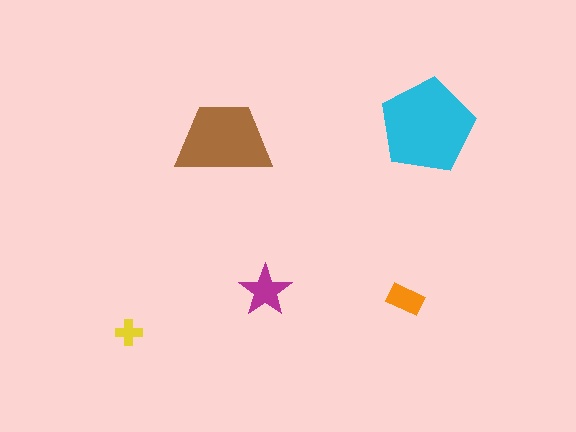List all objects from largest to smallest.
The cyan pentagon, the brown trapezoid, the magenta star, the orange rectangle, the yellow cross.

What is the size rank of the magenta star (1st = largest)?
3rd.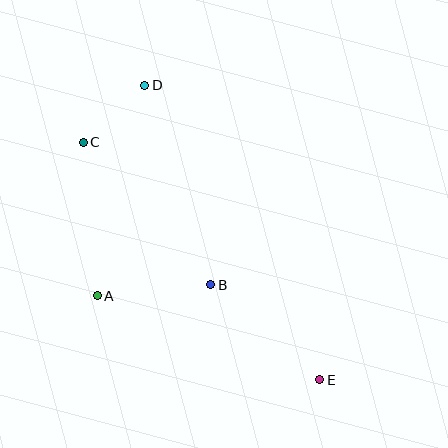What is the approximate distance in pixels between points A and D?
The distance between A and D is approximately 216 pixels.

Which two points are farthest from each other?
Points D and E are farthest from each other.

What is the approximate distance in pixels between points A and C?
The distance between A and C is approximately 154 pixels.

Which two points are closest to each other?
Points C and D are closest to each other.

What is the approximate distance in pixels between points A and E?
The distance between A and E is approximately 238 pixels.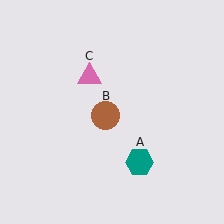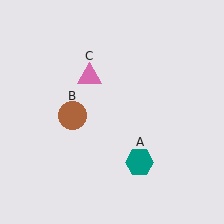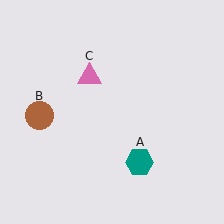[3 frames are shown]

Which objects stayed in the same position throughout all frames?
Teal hexagon (object A) and pink triangle (object C) remained stationary.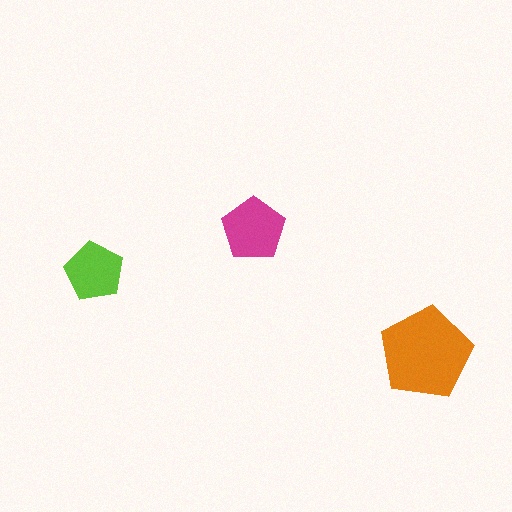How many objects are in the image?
There are 3 objects in the image.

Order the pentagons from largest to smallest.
the orange one, the magenta one, the lime one.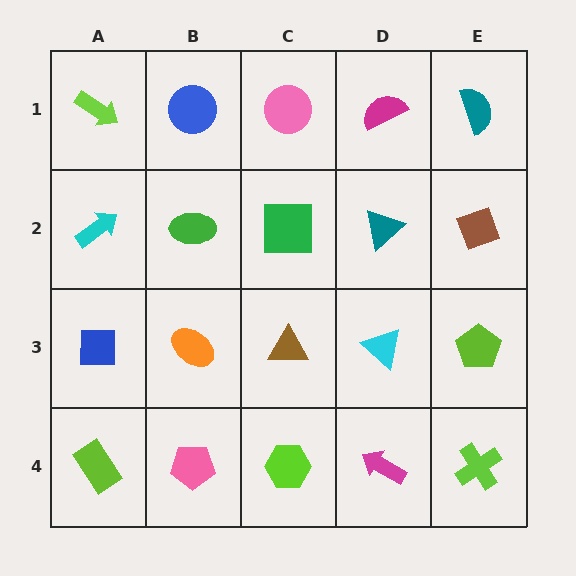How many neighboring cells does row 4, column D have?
3.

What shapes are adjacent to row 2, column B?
A blue circle (row 1, column B), an orange ellipse (row 3, column B), a cyan arrow (row 2, column A), a green square (row 2, column C).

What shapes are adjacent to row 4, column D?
A cyan triangle (row 3, column D), a lime hexagon (row 4, column C), a lime cross (row 4, column E).